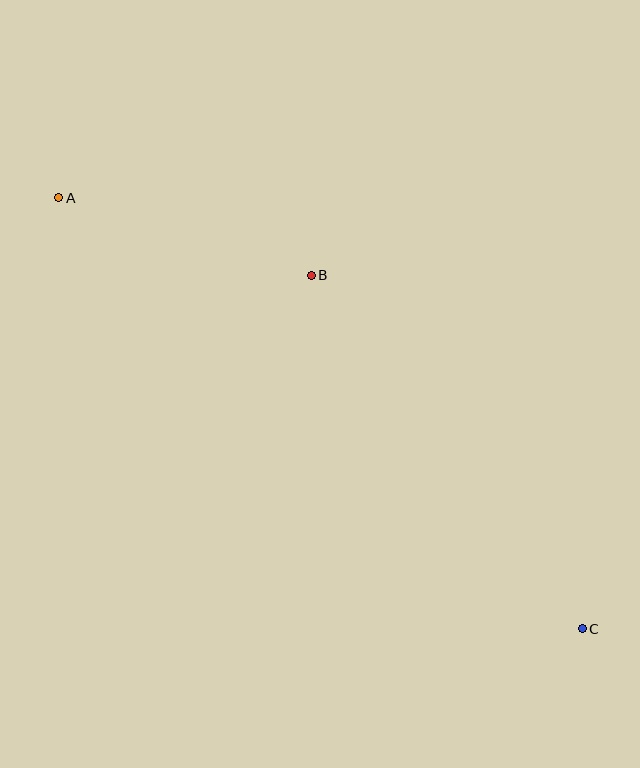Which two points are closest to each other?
Points A and B are closest to each other.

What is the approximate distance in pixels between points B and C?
The distance between B and C is approximately 446 pixels.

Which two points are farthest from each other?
Points A and C are farthest from each other.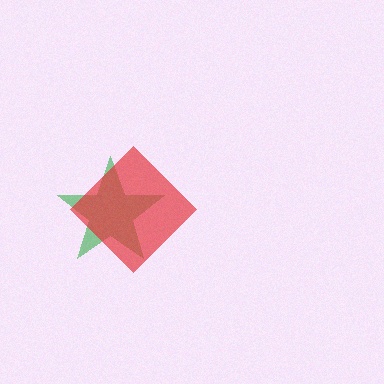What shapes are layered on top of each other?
The layered shapes are: a green star, a red diamond.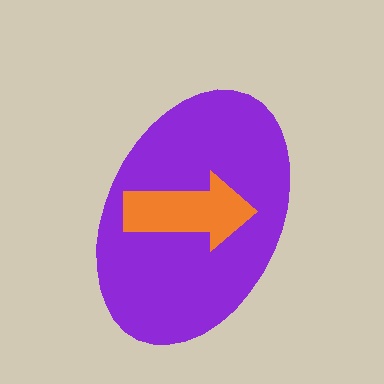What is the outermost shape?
The purple ellipse.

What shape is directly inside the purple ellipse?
The orange arrow.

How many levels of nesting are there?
2.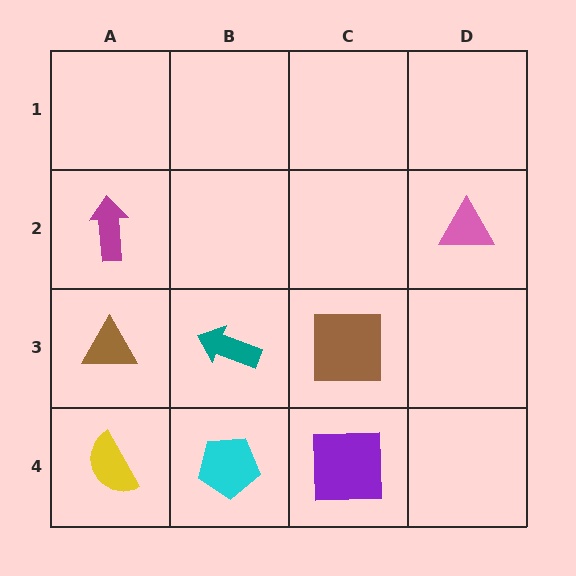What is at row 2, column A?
A magenta arrow.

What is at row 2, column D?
A pink triangle.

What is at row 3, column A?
A brown triangle.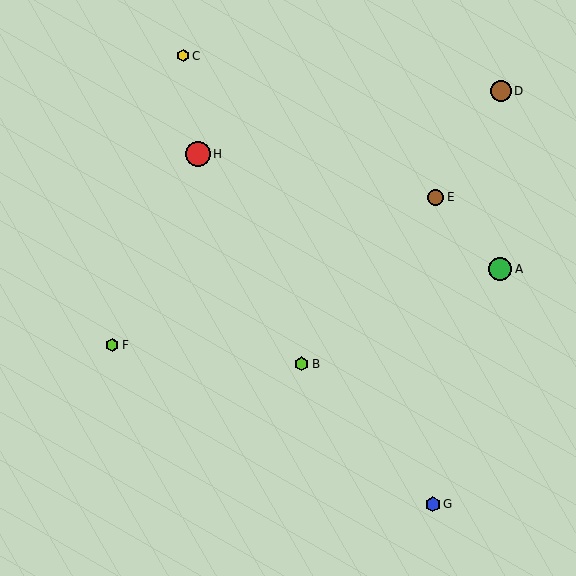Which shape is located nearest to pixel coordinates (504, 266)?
The green circle (labeled A) at (500, 269) is nearest to that location.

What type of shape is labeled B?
Shape B is a lime hexagon.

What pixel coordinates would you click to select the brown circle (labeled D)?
Click at (501, 91) to select the brown circle D.